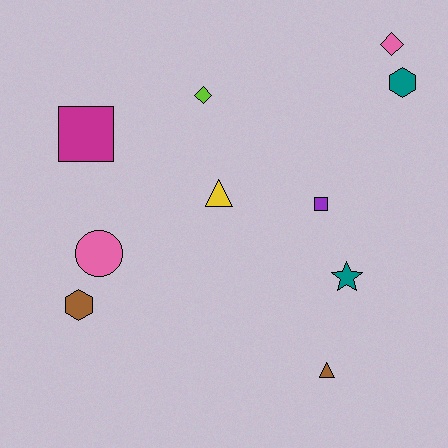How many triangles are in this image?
There are 2 triangles.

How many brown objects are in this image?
There are 2 brown objects.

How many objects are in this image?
There are 10 objects.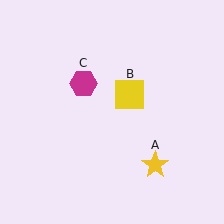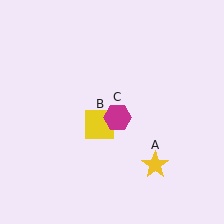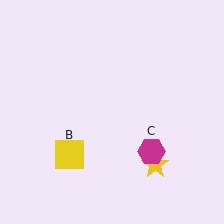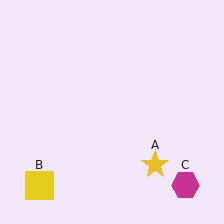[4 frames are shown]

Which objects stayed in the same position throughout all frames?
Yellow star (object A) remained stationary.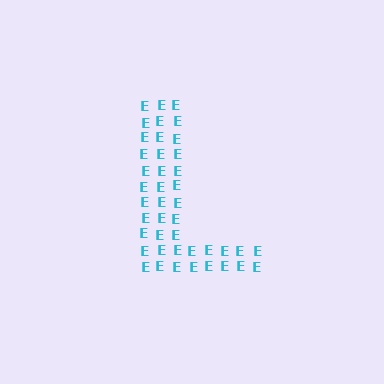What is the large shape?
The large shape is the letter L.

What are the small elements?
The small elements are letter E's.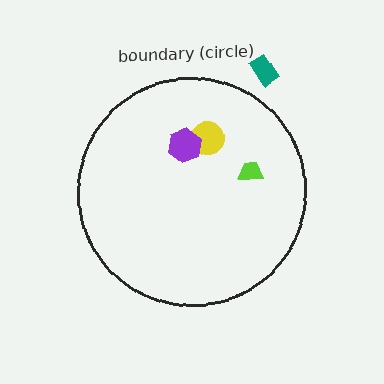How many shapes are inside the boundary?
3 inside, 1 outside.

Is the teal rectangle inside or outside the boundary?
Outside.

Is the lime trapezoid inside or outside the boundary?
Inside.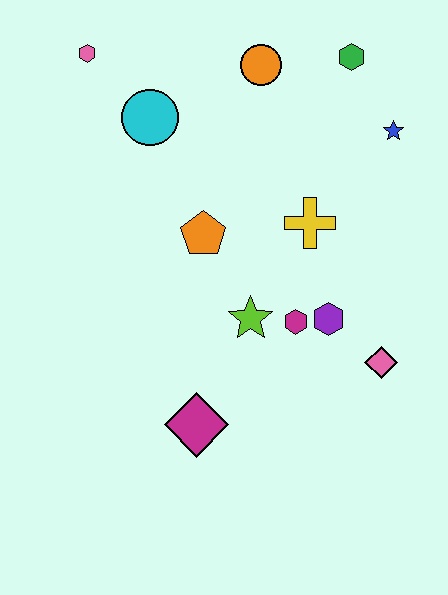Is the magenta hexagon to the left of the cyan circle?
No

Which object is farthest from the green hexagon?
The magenta diamond is farthest from the green hexagon.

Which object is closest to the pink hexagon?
The cyan circle is closest to the pink hexagon.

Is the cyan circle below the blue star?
No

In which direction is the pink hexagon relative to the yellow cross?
The pink hexagon is to the left of the yellow cross.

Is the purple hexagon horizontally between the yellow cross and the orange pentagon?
No